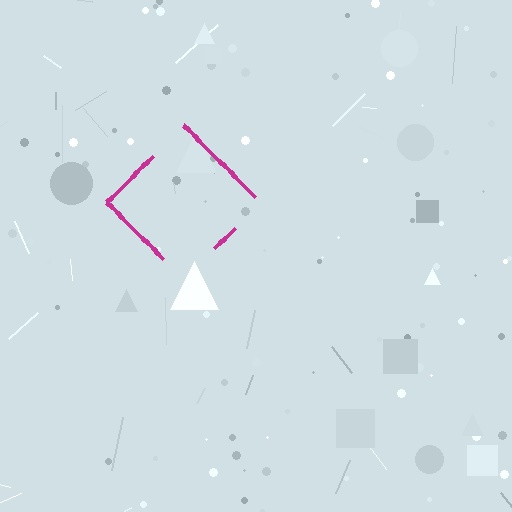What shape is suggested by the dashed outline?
The dashed outline suggests a diamond.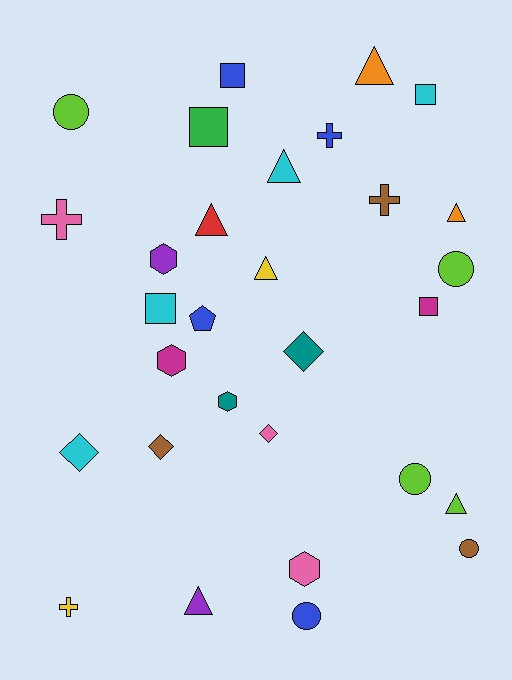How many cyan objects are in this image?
There are 4 cyan objects.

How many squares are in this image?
There are 5 squares.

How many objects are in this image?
There are 30 objects.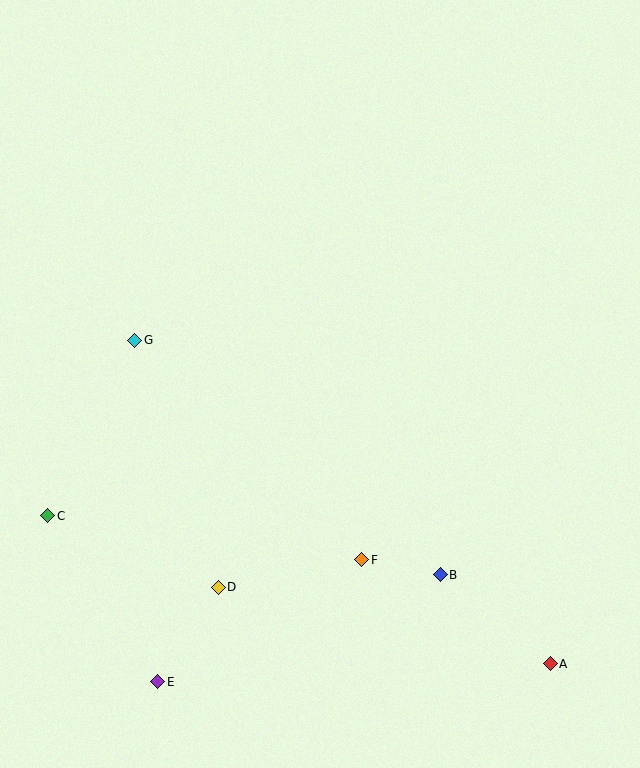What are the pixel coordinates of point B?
Point B is at (440, 575).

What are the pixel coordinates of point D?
Point D is at (218, 587).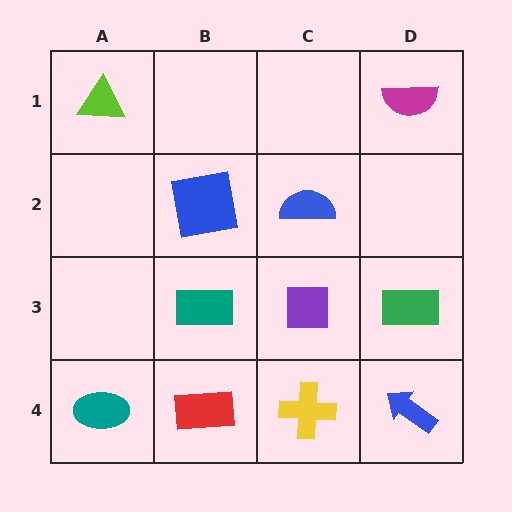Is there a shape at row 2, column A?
No, that cell is empty.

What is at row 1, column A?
A lime triangle.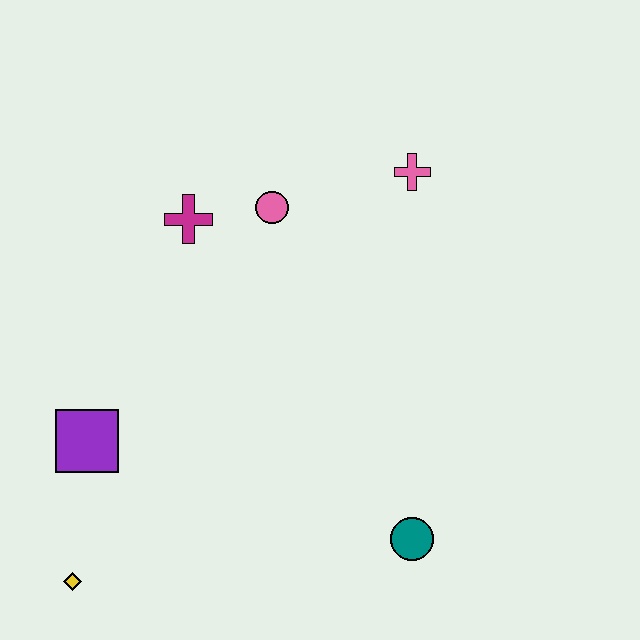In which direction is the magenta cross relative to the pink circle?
The magenta cross is to the left of the pink circle.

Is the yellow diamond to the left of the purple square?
Yes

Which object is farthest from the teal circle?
The magenta cross is farthest from the teal circle.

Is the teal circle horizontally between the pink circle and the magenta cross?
No